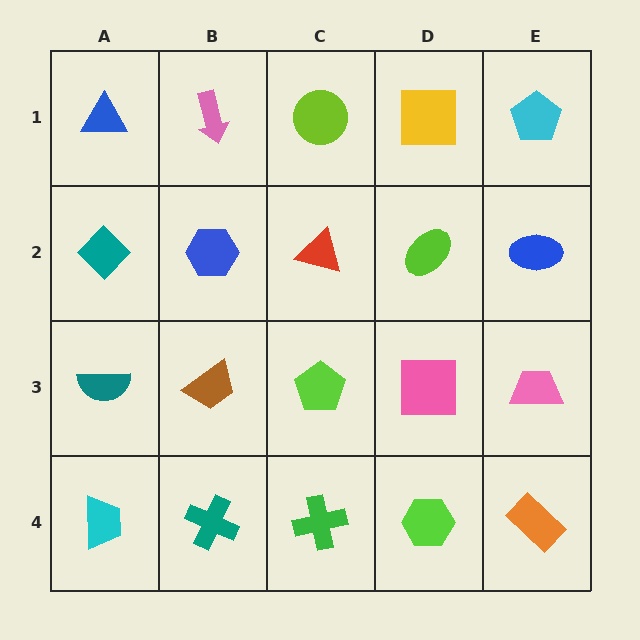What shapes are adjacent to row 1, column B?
A blue hexagon (row 2, column B), a blue triangle (row 1, column A), a lime circle (row 1, column C).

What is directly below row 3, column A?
A cyan trapezoid.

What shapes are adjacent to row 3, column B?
A blue hexagon (row 2, column B), a teal cross (row 4, column B), a teal semicircle (row 3, column A), a lime pentagon (row 3, column C).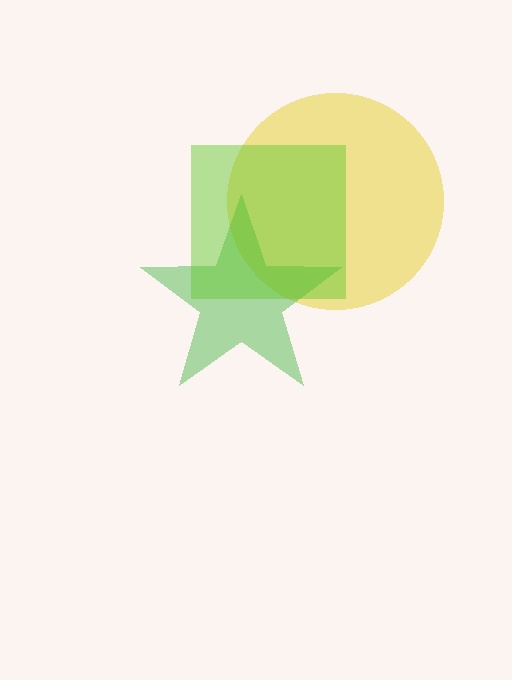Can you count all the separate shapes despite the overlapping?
Yes, there are 3 separate shapes.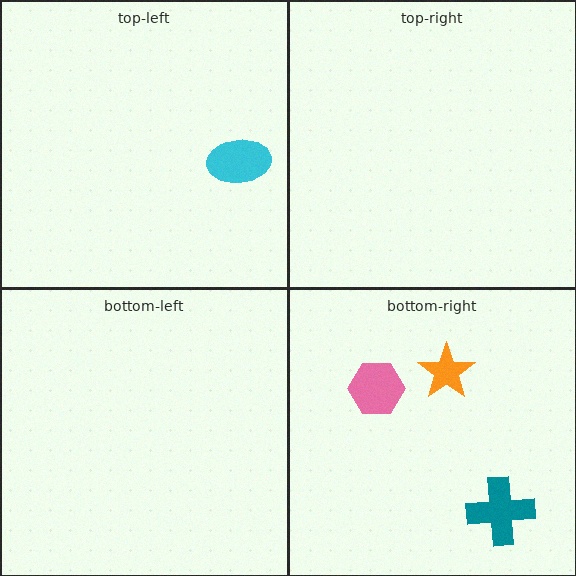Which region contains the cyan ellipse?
The top-left region.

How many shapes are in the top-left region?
1.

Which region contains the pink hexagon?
The bottom-right region.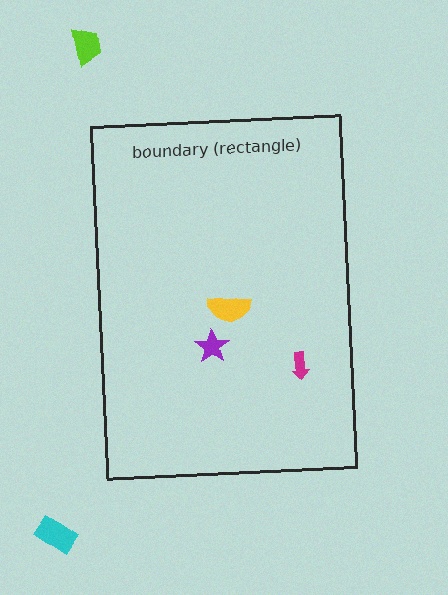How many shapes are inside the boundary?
3 inside, 2 outside.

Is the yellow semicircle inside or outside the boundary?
Inside.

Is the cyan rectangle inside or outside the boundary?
Outside.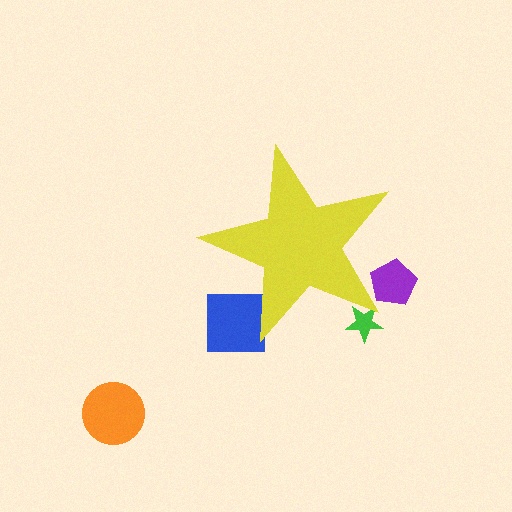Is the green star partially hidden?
Yes, the green star is partially hidden behind the yellow star.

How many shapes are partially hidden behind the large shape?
3 shapes are partially hidden.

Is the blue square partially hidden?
Yes, the blue square is partially hidden behind the yellow star.